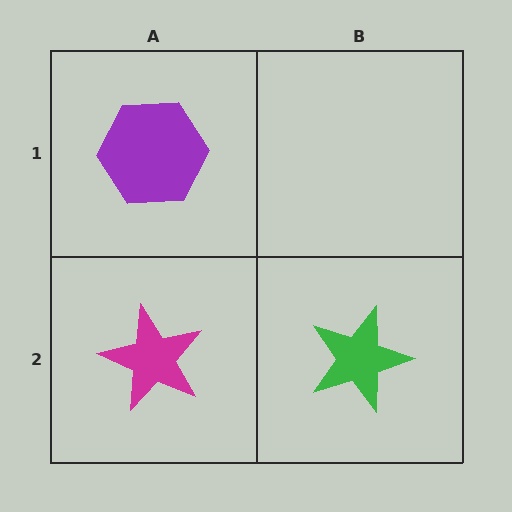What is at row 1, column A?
A purple hexagon.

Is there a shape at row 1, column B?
No, that cell is empty.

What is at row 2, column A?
A magenta star.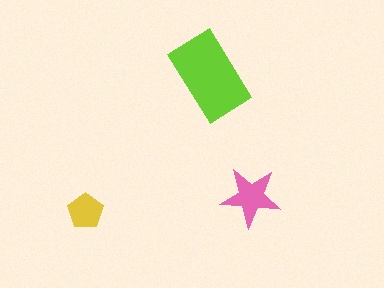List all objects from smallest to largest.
The yellow pentagon, the pink star, the lime rectangle.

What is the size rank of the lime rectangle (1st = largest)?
1st.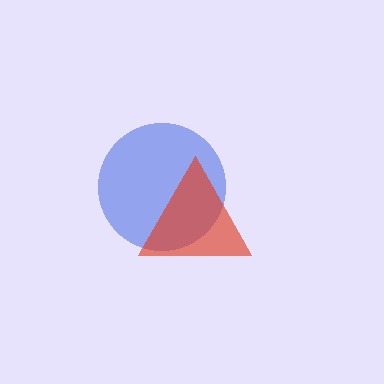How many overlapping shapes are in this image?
There are 2 overlapping shapes in the image.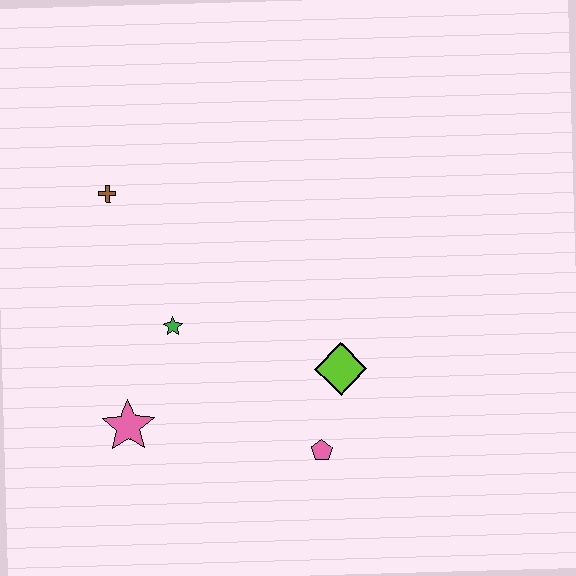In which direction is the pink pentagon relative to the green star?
The pink pentagon is to the right of the green star.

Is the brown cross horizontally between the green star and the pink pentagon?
No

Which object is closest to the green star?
The pink star is closest to the green star.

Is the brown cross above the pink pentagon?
Yes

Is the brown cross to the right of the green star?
No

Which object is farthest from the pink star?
The brown cross is farthest from the pink star.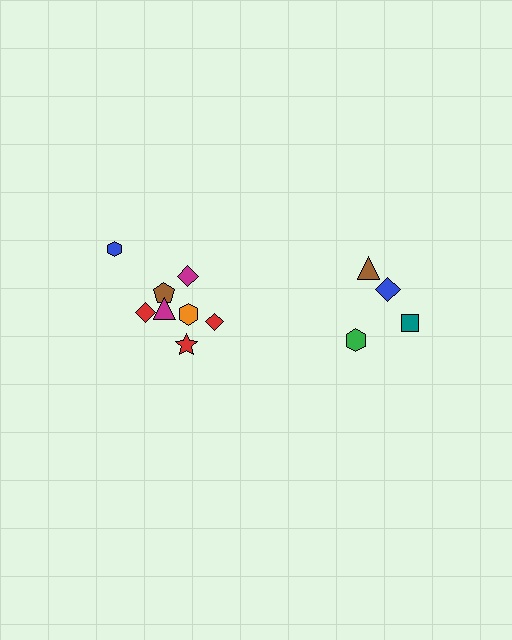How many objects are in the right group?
There are 4 objects.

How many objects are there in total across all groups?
There are 12 objects.